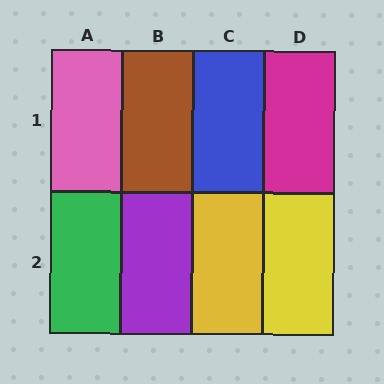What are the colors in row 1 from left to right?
Pink, brown, blue, magenta.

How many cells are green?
1 cell is green.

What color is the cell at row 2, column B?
Purple.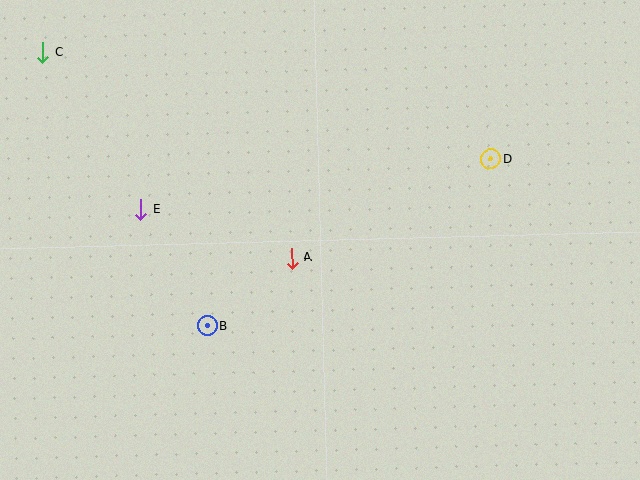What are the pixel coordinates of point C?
Point C is at (43, 53).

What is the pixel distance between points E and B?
The distance between E and B is 134 pixels.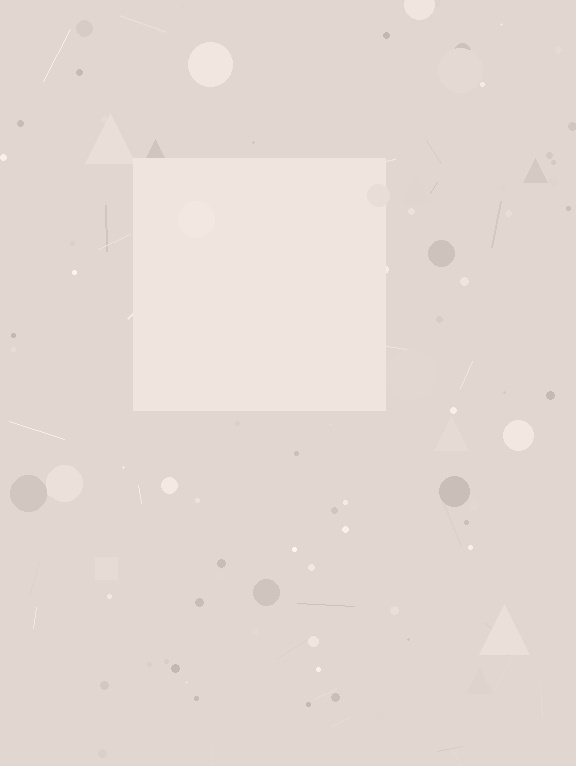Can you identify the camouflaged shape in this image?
The camouflaged shape is a square.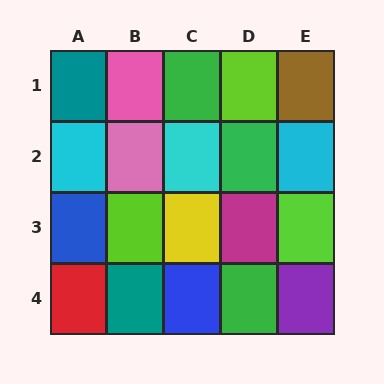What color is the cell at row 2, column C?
Cyan.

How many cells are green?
3 cells are green.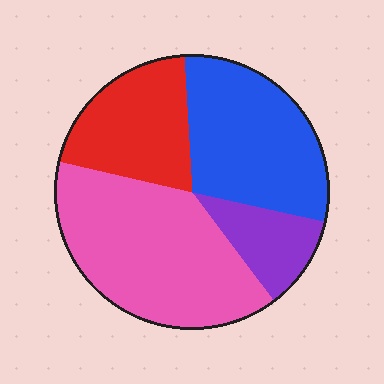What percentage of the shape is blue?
Blue covers roughly 30% of the shape.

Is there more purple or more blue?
Blue.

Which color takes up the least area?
Purple, at roughly 10%.